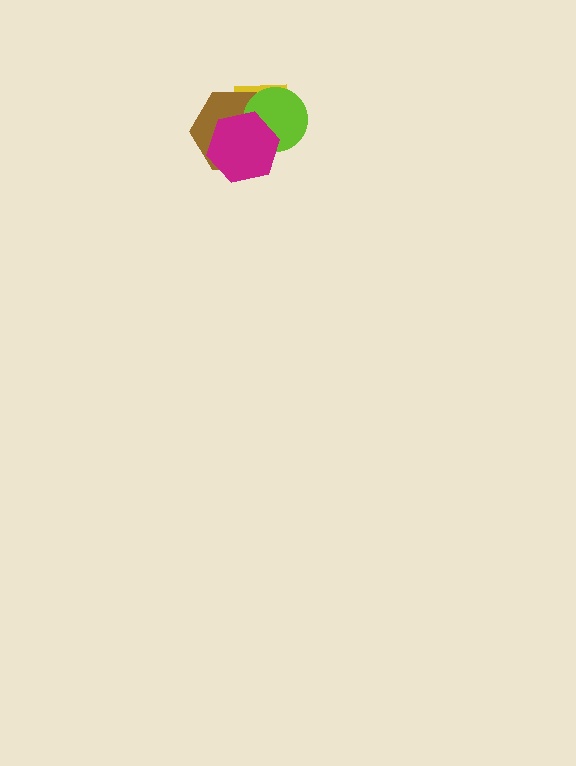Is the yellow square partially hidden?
Yes, it is partially covered by another shape.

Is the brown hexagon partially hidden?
Yes, it is partially covered by another shape.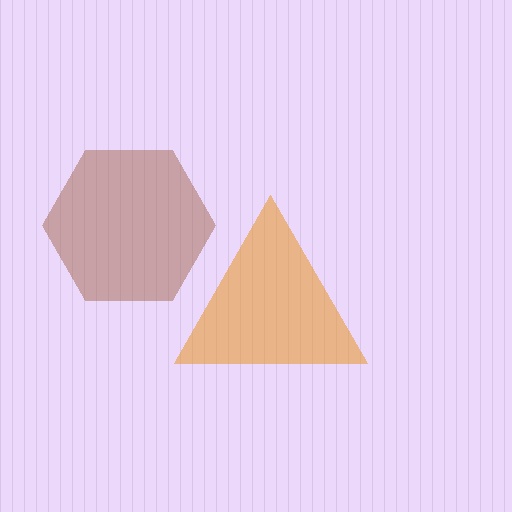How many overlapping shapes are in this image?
There are 2 overlapping shapes in the image.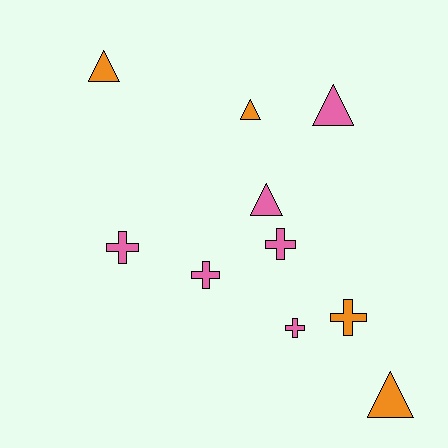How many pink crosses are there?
There are 4 pink crosses.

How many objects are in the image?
There are 10 objects.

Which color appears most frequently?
Pink, with 6 objects.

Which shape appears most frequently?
Cross, with 5 objects.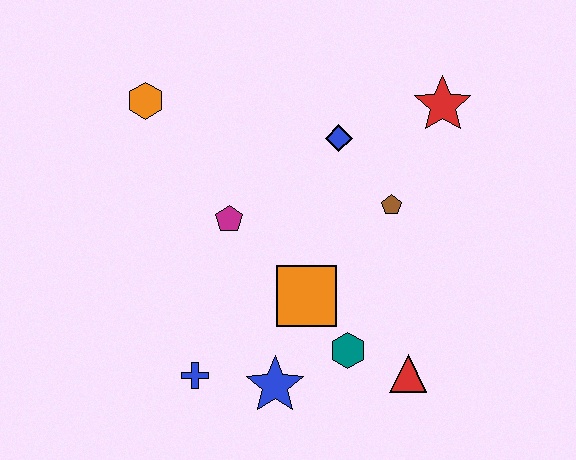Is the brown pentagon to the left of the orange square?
No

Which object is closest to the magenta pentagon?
The orange square is closest to the magenta pentagon.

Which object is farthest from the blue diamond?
The blue cross is farthest from the blue diamond.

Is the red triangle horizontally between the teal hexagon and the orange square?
No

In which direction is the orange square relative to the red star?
The orange square is below the red star.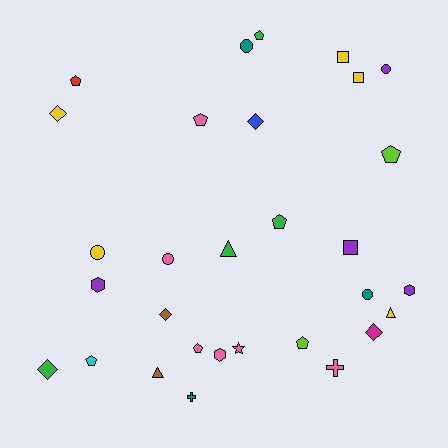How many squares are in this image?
There are 3 squares.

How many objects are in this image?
There are 30 objects.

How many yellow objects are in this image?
There are 5 yellow objects.